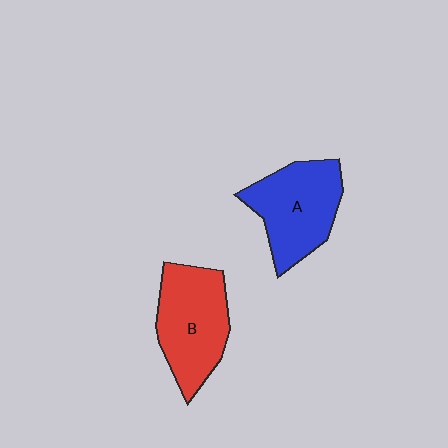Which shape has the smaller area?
Shape A (blue).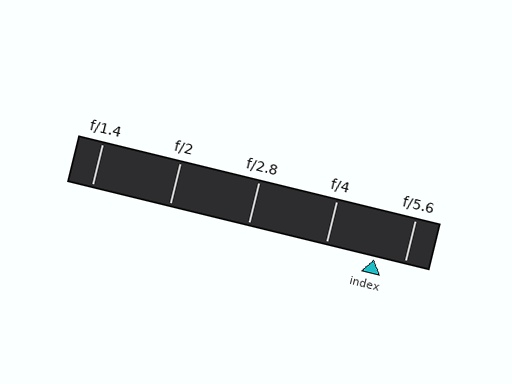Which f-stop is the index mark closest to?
The index mark is closest to f/5.6.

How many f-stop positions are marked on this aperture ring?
There are 5 f-stop positions marked.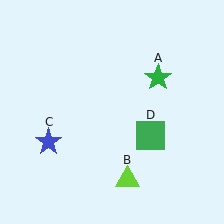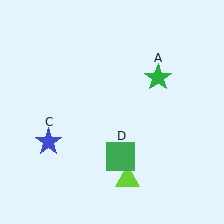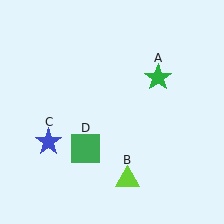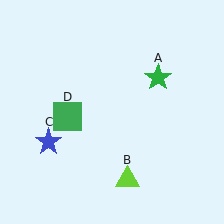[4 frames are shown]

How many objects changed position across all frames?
1 object changed position: green square (object D).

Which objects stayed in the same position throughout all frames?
Green star (object A) and lime triangle (object B) and blue star (object C) remained stationary.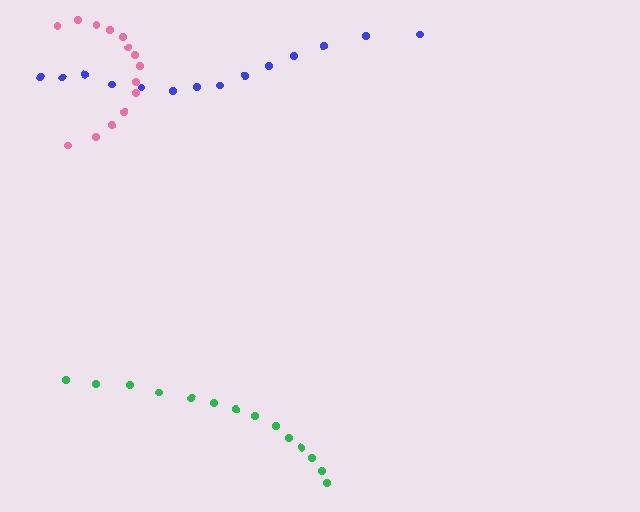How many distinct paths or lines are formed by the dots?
There are 3 distinct paths.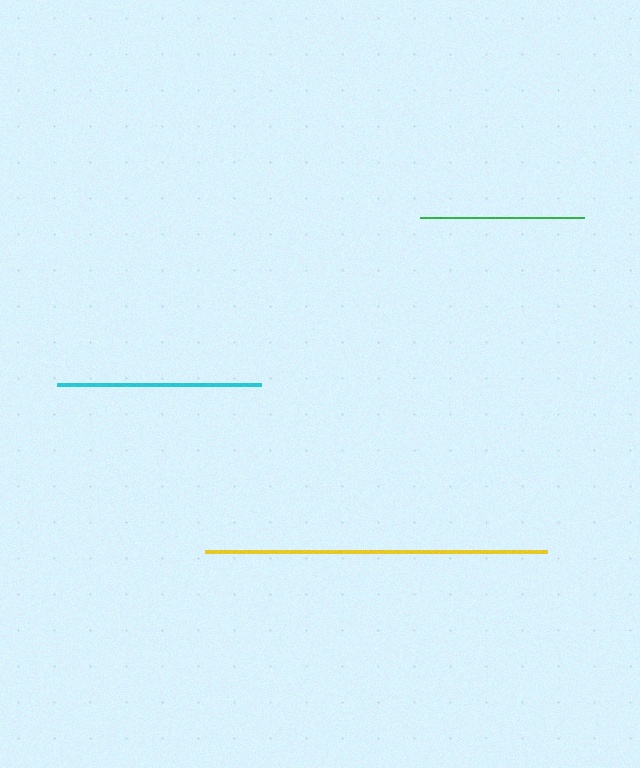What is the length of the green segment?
The green segment is approximately 164 pixels long.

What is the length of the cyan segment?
The cyan segment is approximately 204 pixels long.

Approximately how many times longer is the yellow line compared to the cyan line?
The yellow line is approximately 1.7 times the length of the cyan line.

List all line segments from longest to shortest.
From longest to shortest: yellow, cyan, green.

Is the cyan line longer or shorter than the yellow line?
The yellow line is longer than the cyan line.